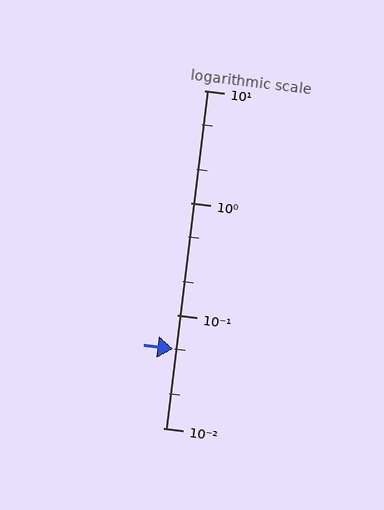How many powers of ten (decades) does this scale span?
The scale spans 3 decades, from 0.01 to 10.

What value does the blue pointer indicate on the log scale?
The pointer indicates approximately 0.05.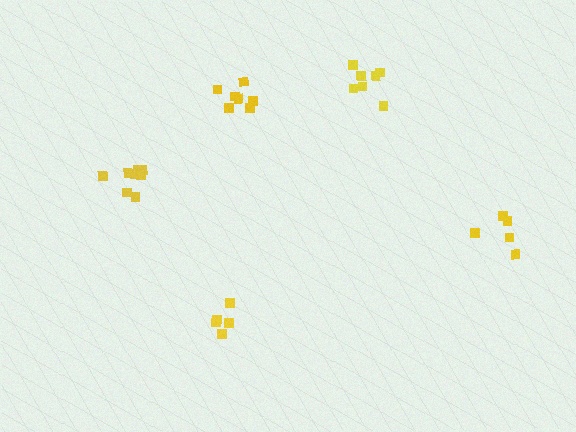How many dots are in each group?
Group 1: 5 dots, Group 2: 7 dots, Group 3: 7 dots, Group 4: 5 dots, Group 5: 9 dots (33 total).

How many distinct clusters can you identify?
There are 5 distinct clusters.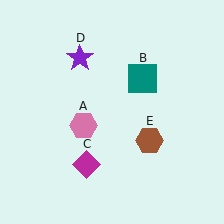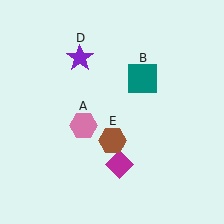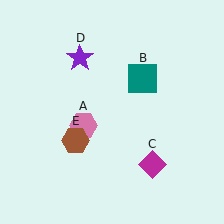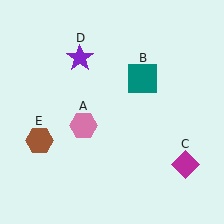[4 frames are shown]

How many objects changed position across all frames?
2 objects changed position: magenta diamond (object C), brown hexagon (object E).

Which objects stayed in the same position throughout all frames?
Pink hexagon (object A) and teal square (object B) and purple star (object D) remained stationary.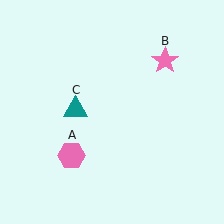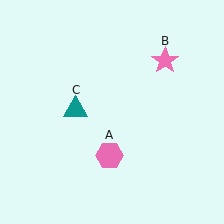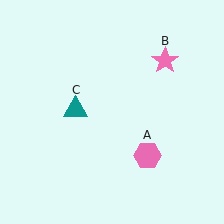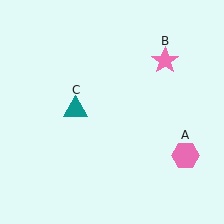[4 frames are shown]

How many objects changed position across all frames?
1 object changed position: pink hexagon (object A).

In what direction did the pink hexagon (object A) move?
The pink hexagon (object A) moved right.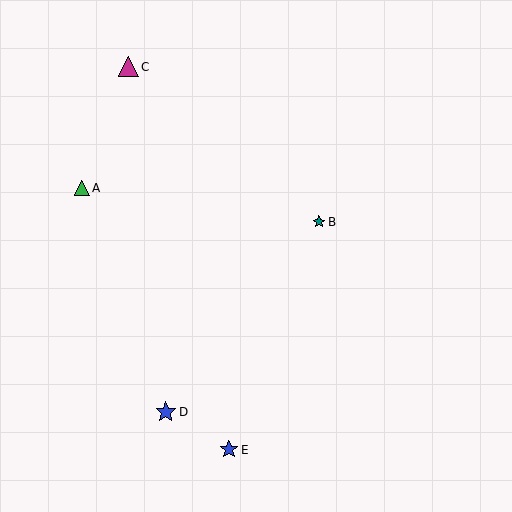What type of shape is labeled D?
Shape D is a blue star.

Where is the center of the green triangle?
The center of the green triangle is at (82, 188).